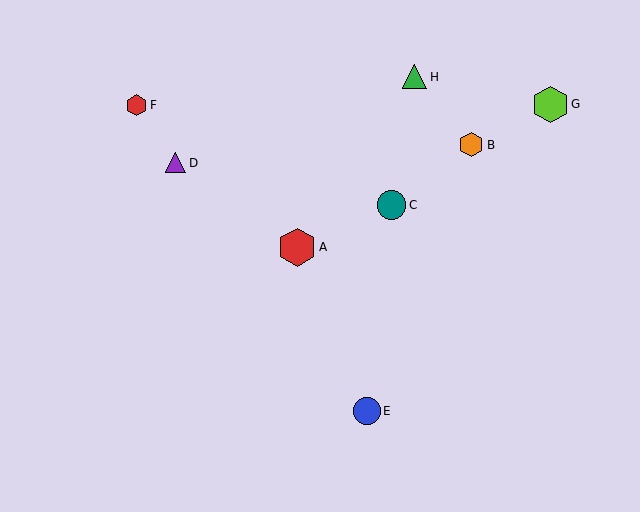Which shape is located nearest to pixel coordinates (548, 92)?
The lime hexagon (labeled G) at (550, 104) is nearest to that location.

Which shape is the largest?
The red hexagon (labeled A) is the largest.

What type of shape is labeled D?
Shape D is a purple triangle.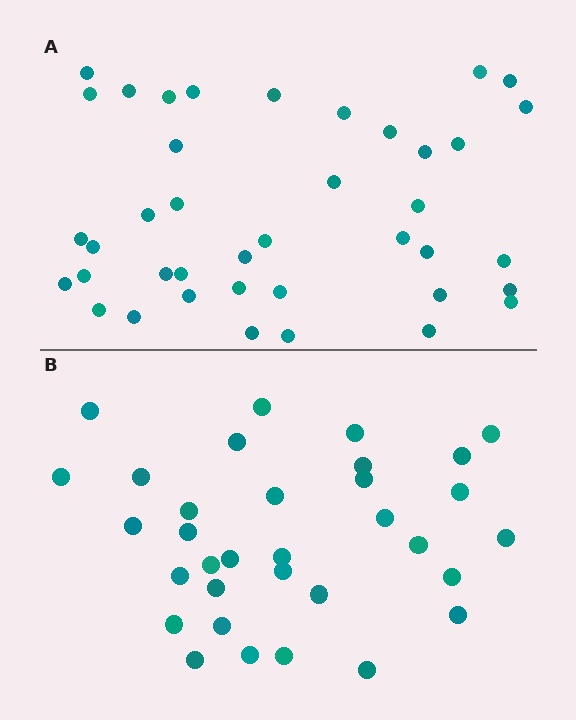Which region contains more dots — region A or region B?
Region A (the top region) has more dots.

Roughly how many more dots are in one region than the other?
Region A has roughly 8 or so more dots than region B.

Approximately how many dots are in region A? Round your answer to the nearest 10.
About 40 dots.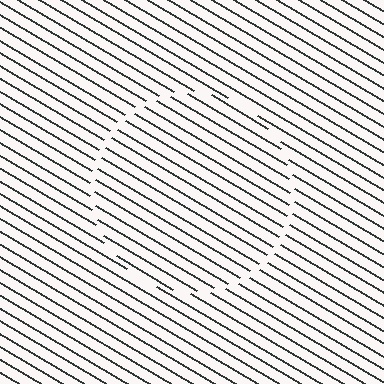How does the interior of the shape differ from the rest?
The interior of the shape contains the same grating, shifted by half a period — the contour is defined by the phase discontinuity where line-ends from the inner and outer gratings abut.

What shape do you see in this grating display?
An illusory circle. The interior of the shape contains the same grating, shifted by half a period — the contour is defined by the phase discontinuity where line-ends from the inner and outer gratings abut.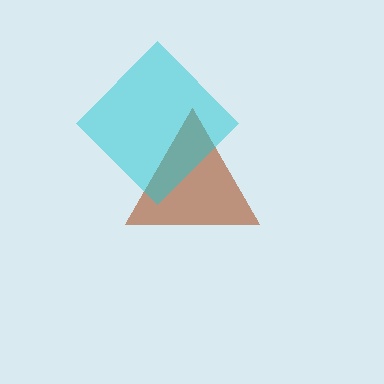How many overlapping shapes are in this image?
There are 2 overlapping shapes in the image.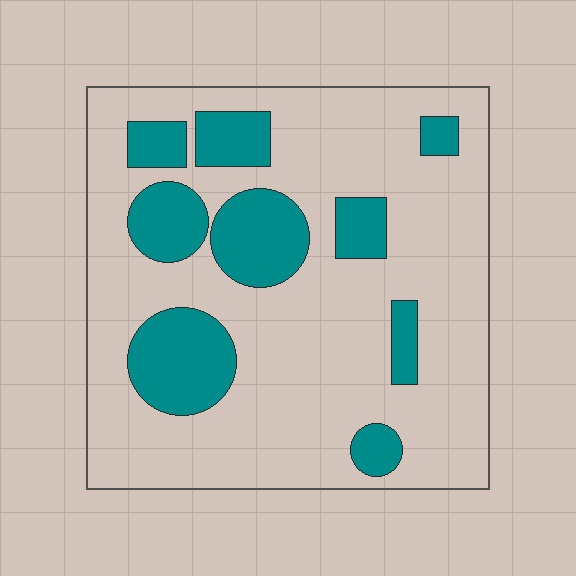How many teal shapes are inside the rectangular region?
9.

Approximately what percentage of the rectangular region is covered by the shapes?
Approximately 25%.